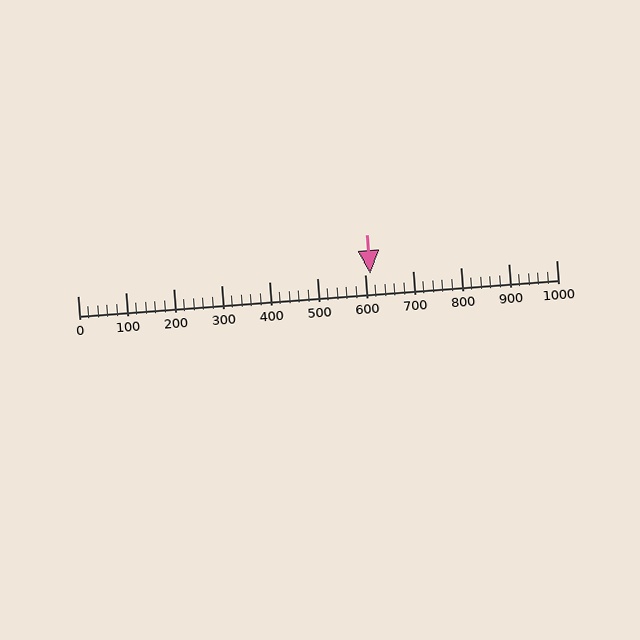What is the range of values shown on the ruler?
The ruler shows values from 0 to 1000.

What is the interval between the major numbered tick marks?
The major tick marks are spaced 100 units apart.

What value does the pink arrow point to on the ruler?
The pink arrow points to approximately 612.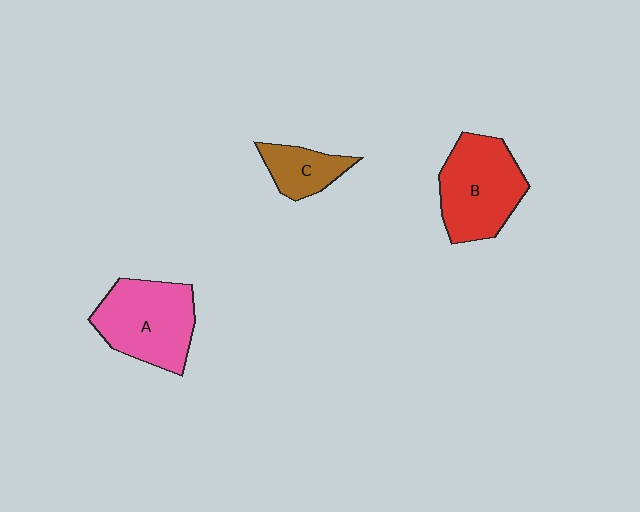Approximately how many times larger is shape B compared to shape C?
Approximately 2.1 times.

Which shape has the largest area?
Shape A (pink).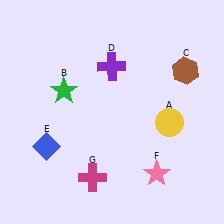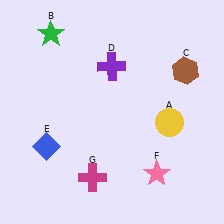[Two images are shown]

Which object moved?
The green star (B) moved up.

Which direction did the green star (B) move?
The green star (B) moved up.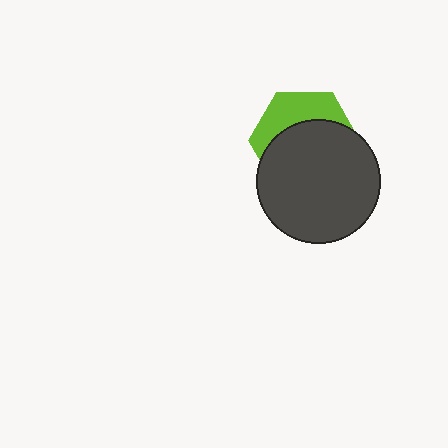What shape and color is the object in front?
The object in front is a dark gray circle.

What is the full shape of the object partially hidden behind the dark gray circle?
The partially hidden object is a lime hexagon.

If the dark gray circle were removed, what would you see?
You would see the complete lime hexagon.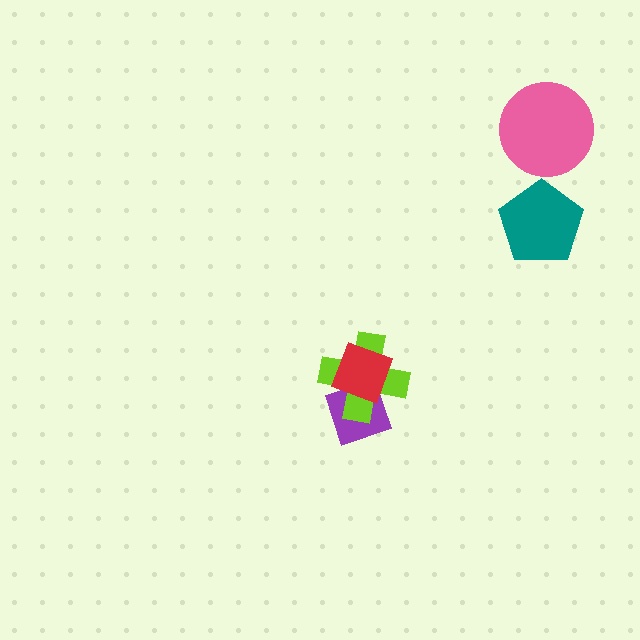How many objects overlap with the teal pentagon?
0 objects overlap with the teal pentagon.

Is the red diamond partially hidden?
No, no other shape covers it.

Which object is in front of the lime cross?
The red diamond is in front of the lime cross.